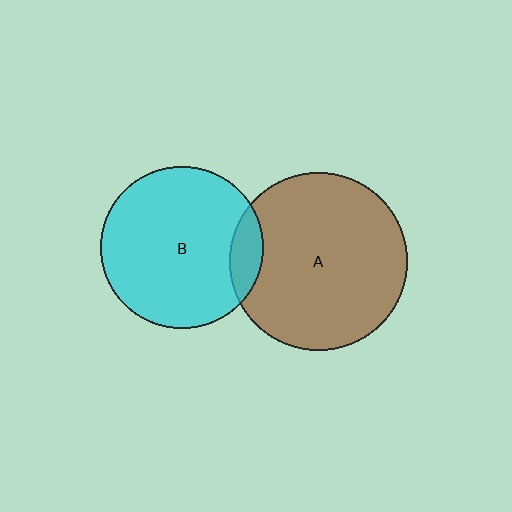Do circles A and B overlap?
Yes.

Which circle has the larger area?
Circle A (brown).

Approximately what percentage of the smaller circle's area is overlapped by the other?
Approximately 10%.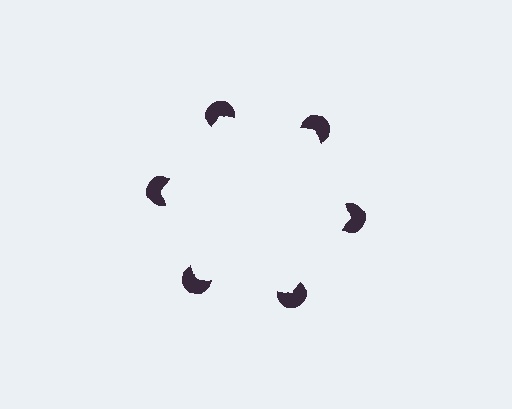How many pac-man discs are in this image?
There are 6 — one at each vertex of the illusory hexagon.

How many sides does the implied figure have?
6 sides.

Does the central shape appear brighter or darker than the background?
It typically appears slightly brighter than the background, even though no actual brightness change is drawn.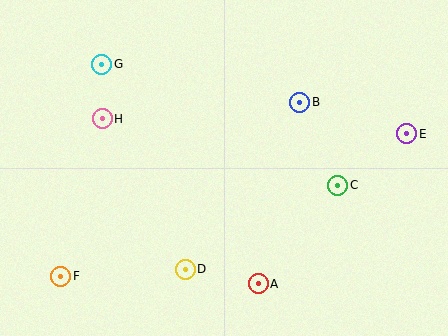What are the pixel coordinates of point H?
Point H is at (102, 119).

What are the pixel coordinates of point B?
Point B is at (300, 102).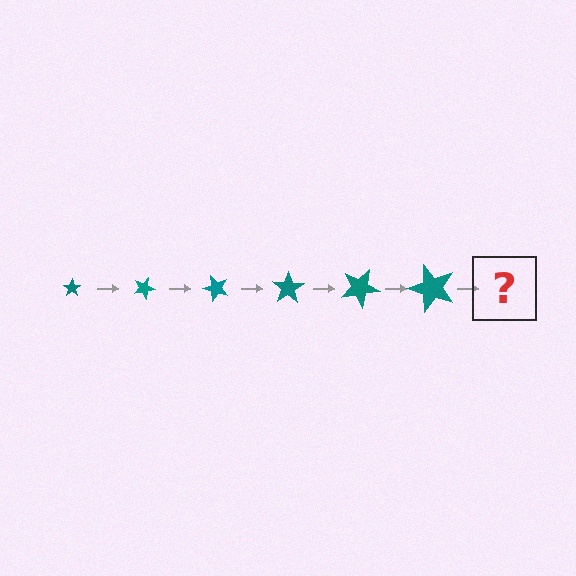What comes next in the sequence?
The next element should be a star, larger than the previous one and rotated 150 degrees from the start.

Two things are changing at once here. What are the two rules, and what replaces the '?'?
The two rules are that the star grows larger each step and it rotates 25 degrees each step. The '?' should be a star, larger than the previous one and rotated 150 degrees from the start.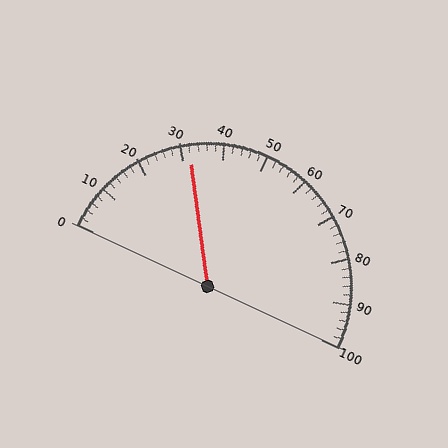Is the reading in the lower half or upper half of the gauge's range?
The reading is in the lower half of the range (0 to 100).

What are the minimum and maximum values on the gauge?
The gauge ranges from 0 to 100.